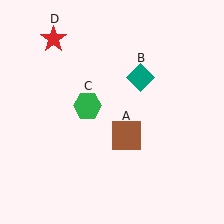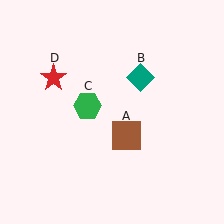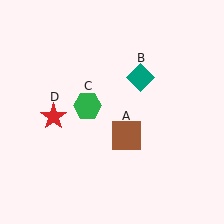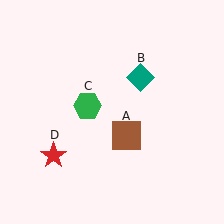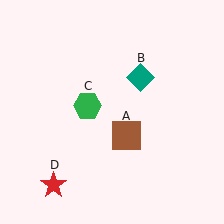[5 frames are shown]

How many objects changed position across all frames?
1 object changed position: red star (object D).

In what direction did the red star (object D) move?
The red star (object D) moved down.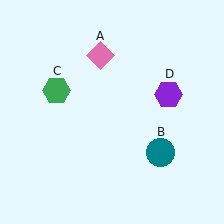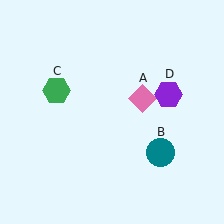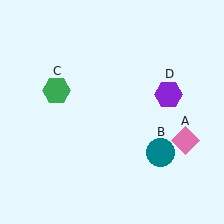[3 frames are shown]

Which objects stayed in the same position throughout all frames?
Teal circle (object B) and green hexagon (object C) and purple hexagon (object D) remained stationary.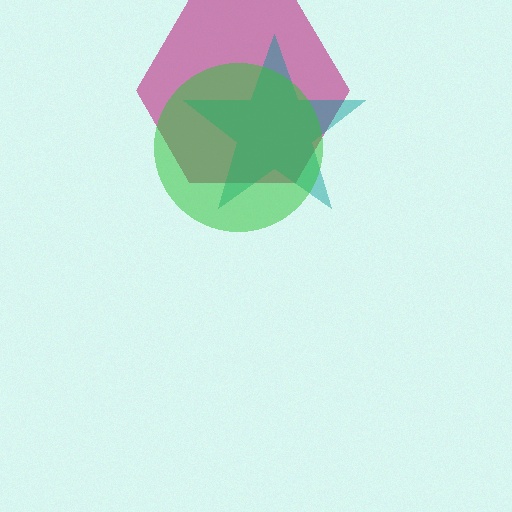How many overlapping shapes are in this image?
There are 3 overlapping shapes in the image.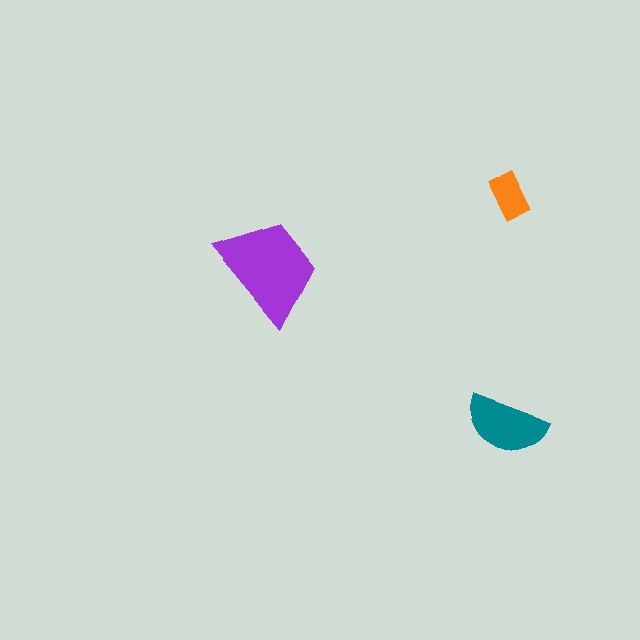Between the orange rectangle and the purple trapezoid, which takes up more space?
The purple trapezoid.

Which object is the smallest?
The orange rectangle.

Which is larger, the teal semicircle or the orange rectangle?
The teal semicircle.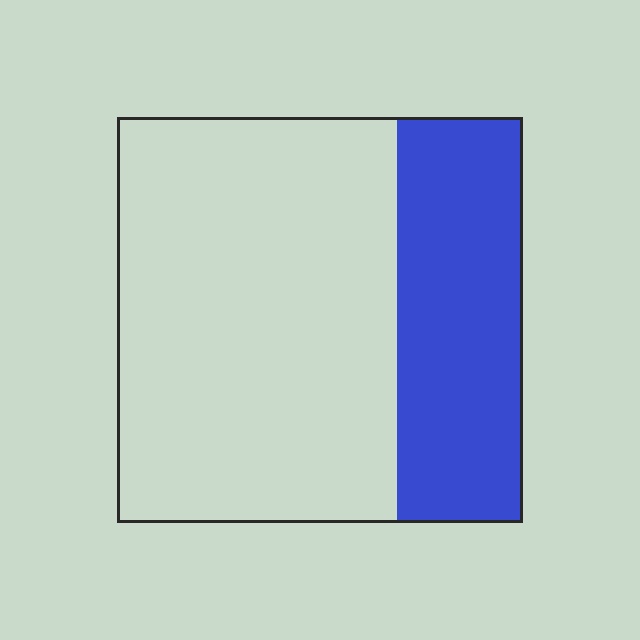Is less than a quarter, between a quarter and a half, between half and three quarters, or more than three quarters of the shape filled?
Between a quarter and a half.